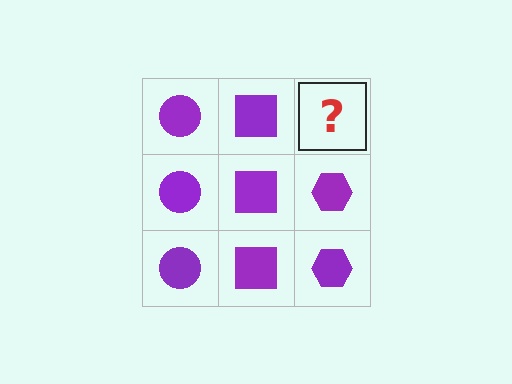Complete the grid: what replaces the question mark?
The question mark should be replaced with a purple hexagon.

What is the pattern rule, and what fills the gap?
The rule is that each column has a consistent shape. The gap should be filled with a purple hexagon.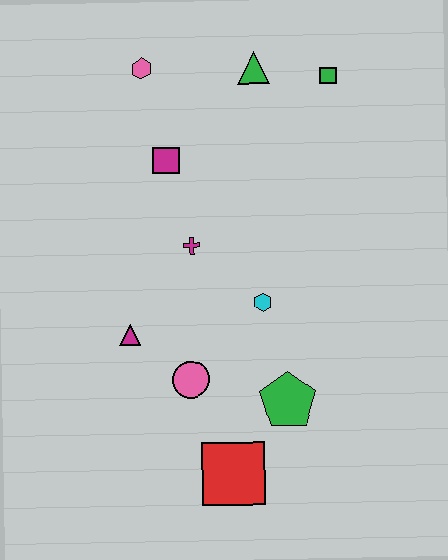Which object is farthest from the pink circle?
The green square is farthest from the pink circle.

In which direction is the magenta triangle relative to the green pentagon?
The magenta triangle is to the left of the green pentagon.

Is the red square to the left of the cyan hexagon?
Yes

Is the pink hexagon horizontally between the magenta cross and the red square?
No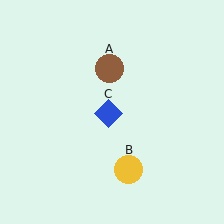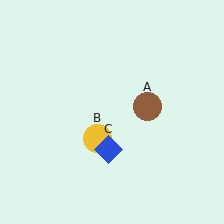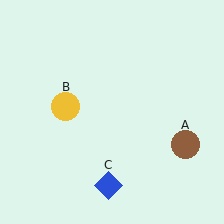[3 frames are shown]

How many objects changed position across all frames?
3 objects changed position: brown circle (object A), yellow circle (object B), blue diamond (object C).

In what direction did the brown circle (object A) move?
The brown circle (object A) moved down and to the right.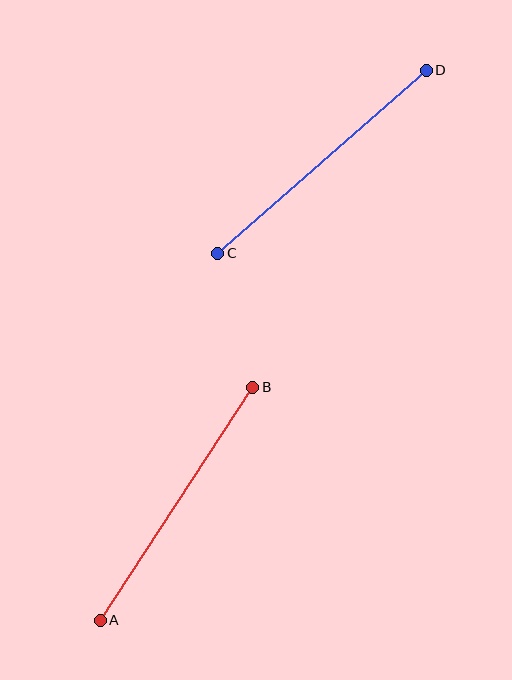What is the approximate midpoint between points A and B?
The midpoint is at approximately (177, 504) pixels.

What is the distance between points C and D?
The distance is approximately 277 pixels.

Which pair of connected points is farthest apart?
Points A and B are farthest apart.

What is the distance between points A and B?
The distance is approximately 279 pixels.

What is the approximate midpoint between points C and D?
The midpoint is at approximately (322, 162) pixels.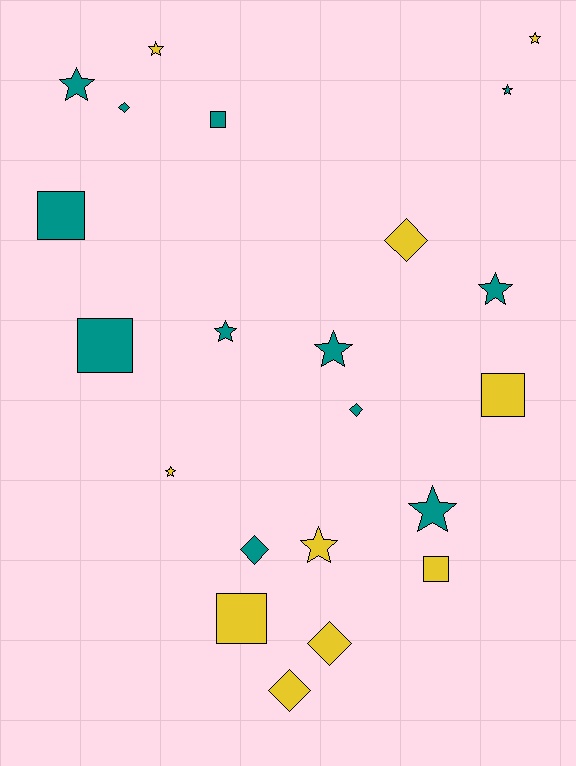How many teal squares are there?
There are 3 teal squares.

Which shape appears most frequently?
Star, with 10 objects.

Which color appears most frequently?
Teal, with 12 objects.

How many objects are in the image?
There are 22 objects.